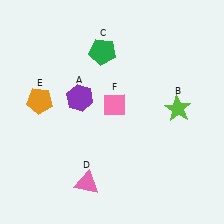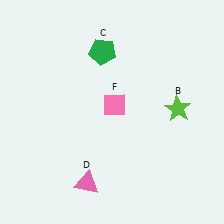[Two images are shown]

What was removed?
The purple hexagon (A), the orange pentagon (E) were removed in Image 2.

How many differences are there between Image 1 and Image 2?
There are 2 differences between the two images.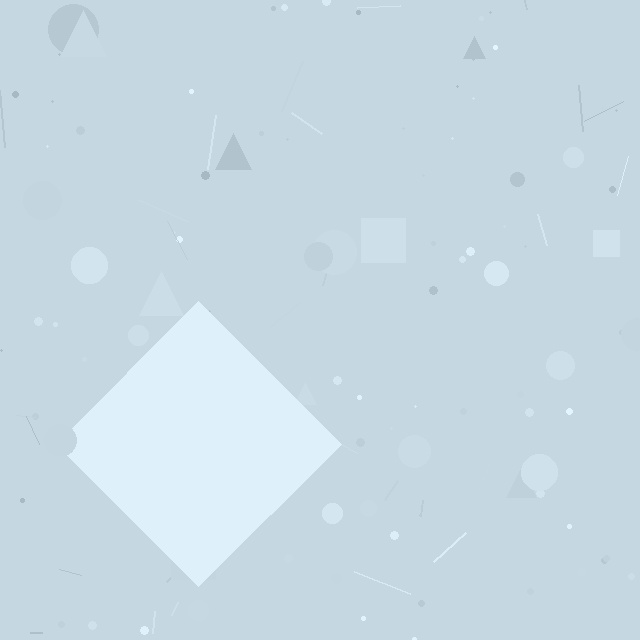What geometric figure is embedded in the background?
A diamond is embedded in the background.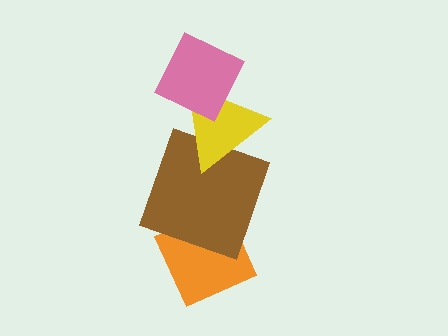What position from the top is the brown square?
The brown square is 3rd from the top.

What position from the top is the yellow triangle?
The yellow triangle is 2nd from the top.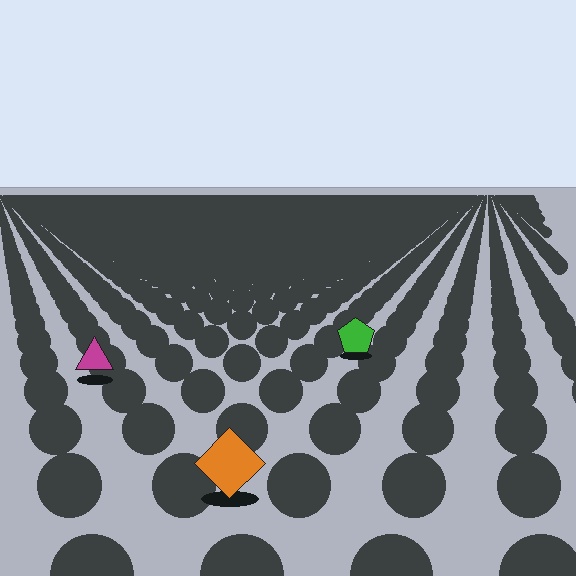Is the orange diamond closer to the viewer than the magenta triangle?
Yes. The orange diamond is closer — you can tell from the texture gradient: the ground texture is coarser near it.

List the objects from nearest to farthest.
From nearest to farthest: the orange diamond, the magenta triangle, the green pentagon.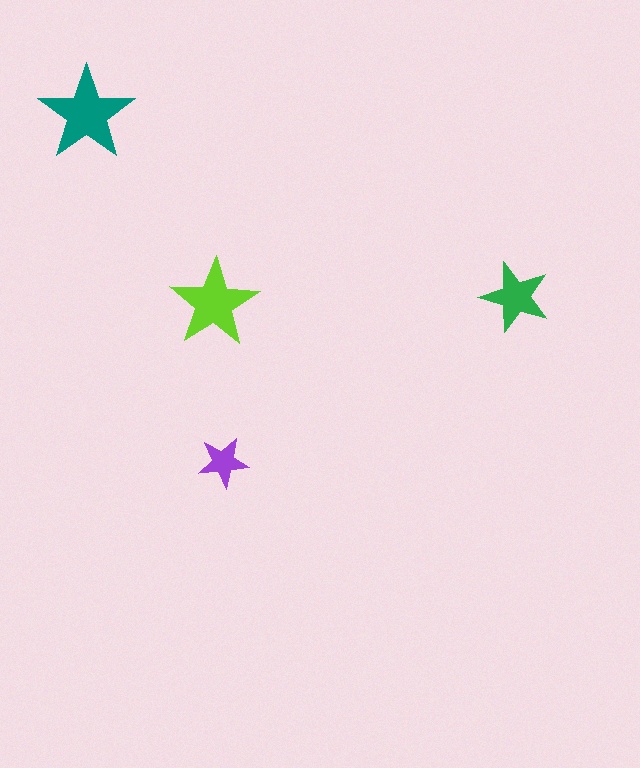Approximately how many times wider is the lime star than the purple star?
About 2 times wider.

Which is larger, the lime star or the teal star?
The teal one.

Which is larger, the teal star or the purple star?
The teal one.